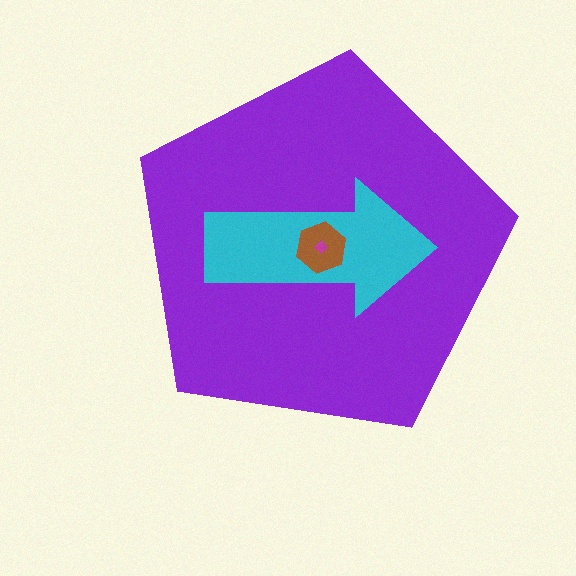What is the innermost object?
The magenta diamond.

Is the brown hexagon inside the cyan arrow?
Yes.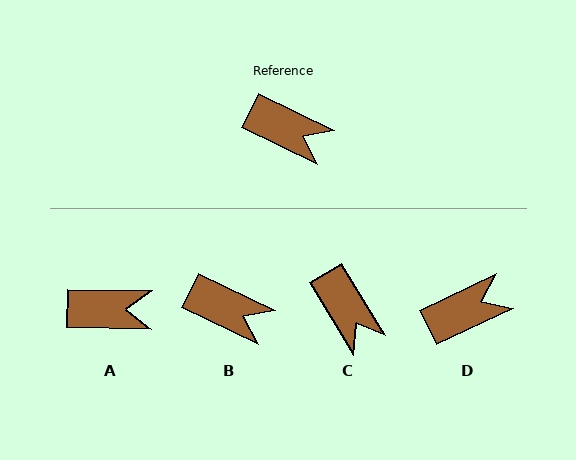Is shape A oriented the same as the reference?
No, it is off by about 25 degrees.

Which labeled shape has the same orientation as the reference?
B.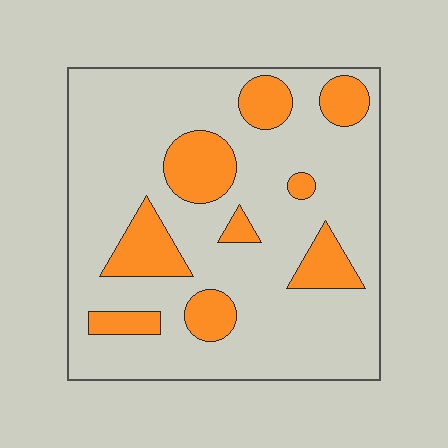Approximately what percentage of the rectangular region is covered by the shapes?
Approximately 20%.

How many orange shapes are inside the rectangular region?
9.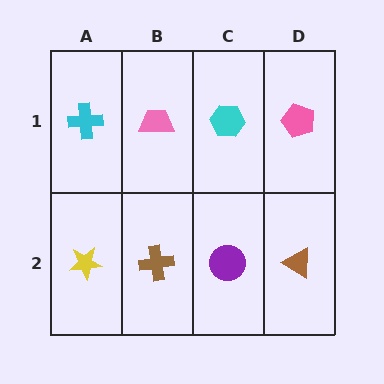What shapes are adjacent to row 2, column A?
A cyan cross (row 1, column A), a brown cross (row 2, column B).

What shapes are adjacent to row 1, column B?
A brown cross (row 2, column B), a cyan cross (row 1, column A), a cyan hexagon (row 1, column C).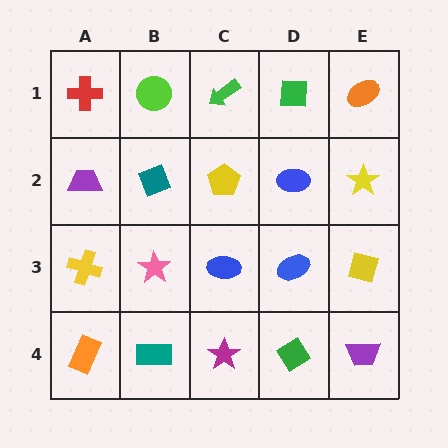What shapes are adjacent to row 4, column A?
A yellow cross (row 3, column A), a teal rectangle (row 4, column B).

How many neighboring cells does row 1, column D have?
3.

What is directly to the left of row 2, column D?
A yellow pentagon.